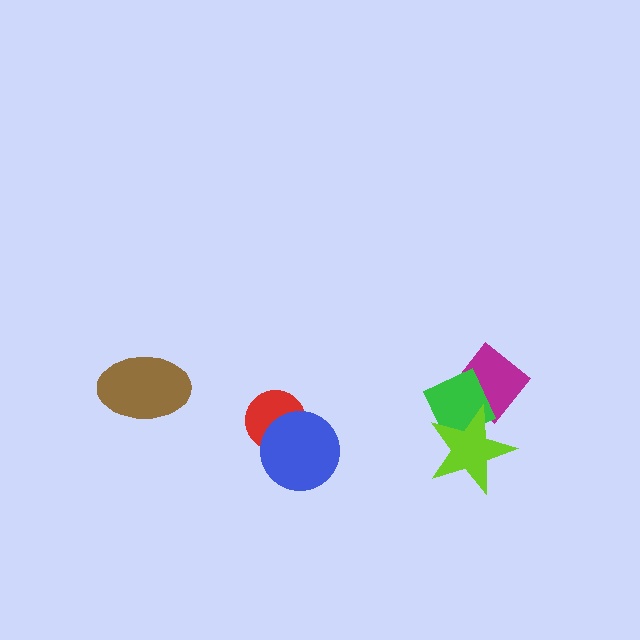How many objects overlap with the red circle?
1 object overlaps with the red circle.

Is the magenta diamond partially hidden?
Yes, it is partially covered by another shape.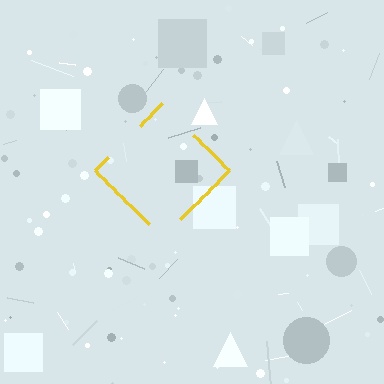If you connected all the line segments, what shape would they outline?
They would outline a diamond.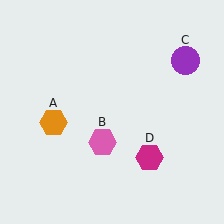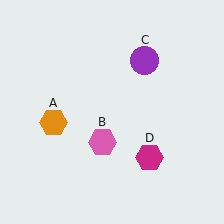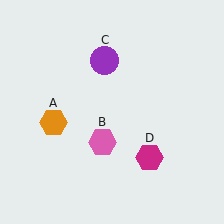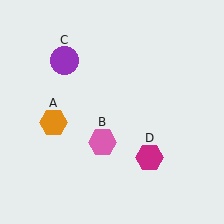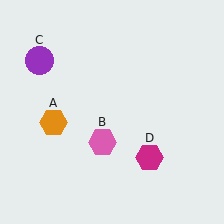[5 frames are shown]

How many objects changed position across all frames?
1 object changed position: purple circle (object C).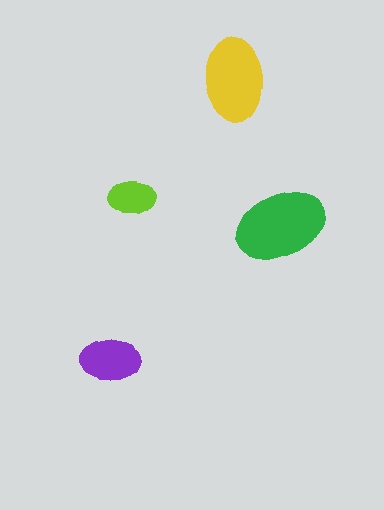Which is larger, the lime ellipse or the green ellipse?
The green one.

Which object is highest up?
The yellow ellipse is topmost.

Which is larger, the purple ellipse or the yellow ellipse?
The yellow one.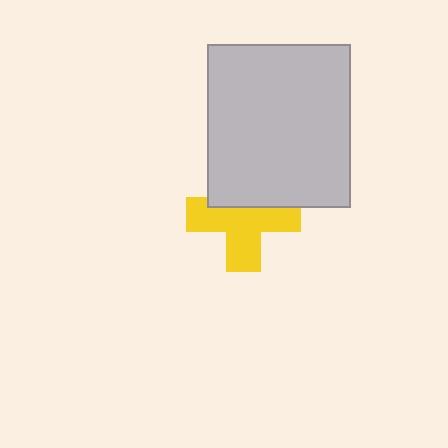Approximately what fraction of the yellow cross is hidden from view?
Roughly 35% of the yellow cross is hidden behind the light gray rectangle.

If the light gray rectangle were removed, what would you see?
You would see the complete yellow cross.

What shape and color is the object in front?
The object in front is a light gray rectangle.